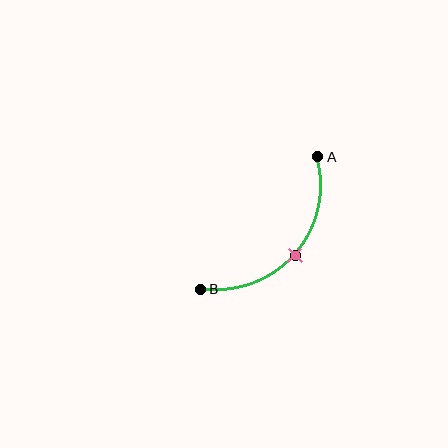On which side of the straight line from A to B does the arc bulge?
The arc bulges below and to the right of the straight line connecting A and B.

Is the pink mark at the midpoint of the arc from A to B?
Yes. The pink mark lies on the arc at equal arc-length from both A and B — it is the arc midpoint.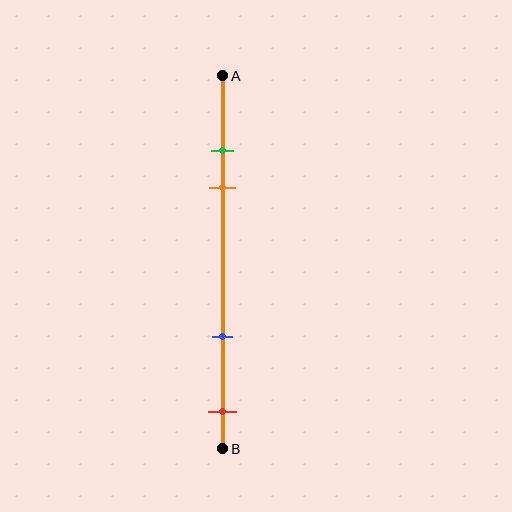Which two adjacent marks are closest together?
The green and orange marks are the closest adjacent pair.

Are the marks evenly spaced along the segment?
No, the marks are not evenly spaced.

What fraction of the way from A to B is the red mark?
The red mark is approximately 90% (0.9) of the way from A to B.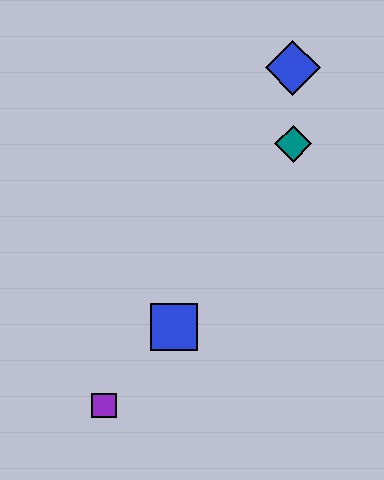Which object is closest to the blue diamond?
The teal diamond is closest to the blue diamond.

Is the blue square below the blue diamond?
Yes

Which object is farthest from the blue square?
The blue diamond is farthest from the blue square.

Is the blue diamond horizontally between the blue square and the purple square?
No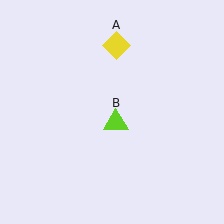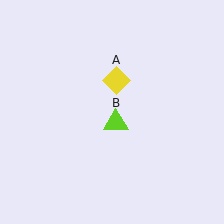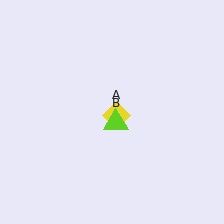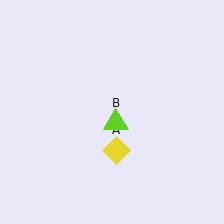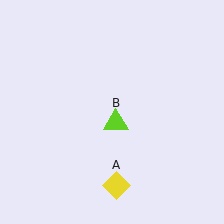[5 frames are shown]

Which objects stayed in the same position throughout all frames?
Lime triangle (object B) remained stationary.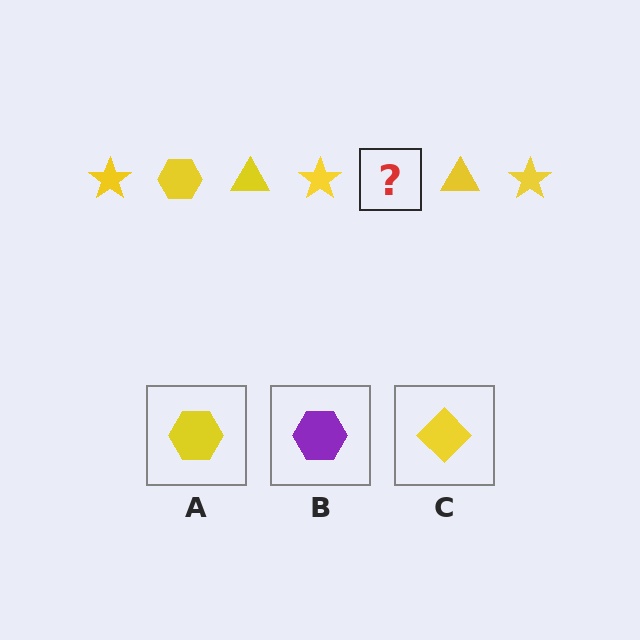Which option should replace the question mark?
Option A.